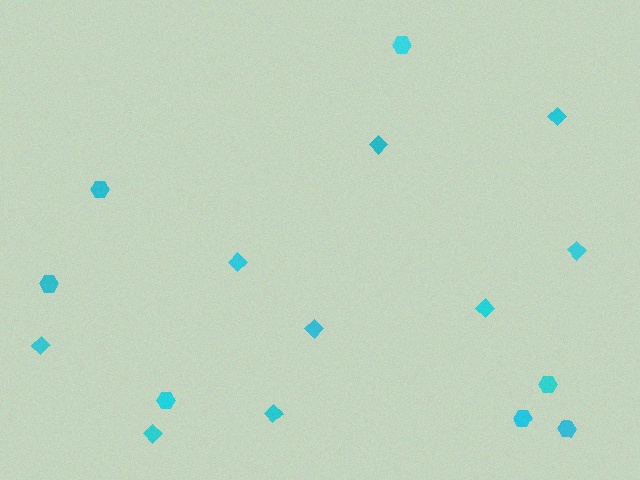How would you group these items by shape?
There are 2 groups: one group of diamonds (9) and one group of hexagons (7).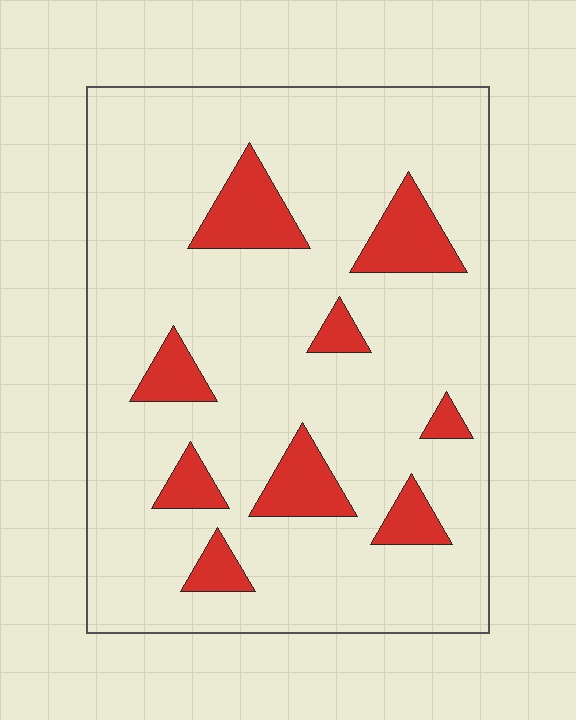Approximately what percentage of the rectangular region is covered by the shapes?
Approximately 15%.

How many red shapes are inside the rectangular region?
9.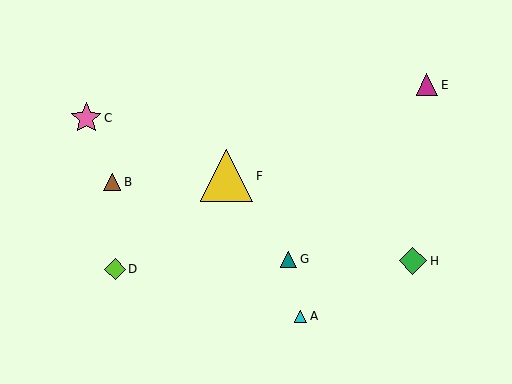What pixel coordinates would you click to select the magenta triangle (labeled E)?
Click at (427, 85) to select the magenta triangle E.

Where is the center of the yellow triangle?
The center of the yellow triangle is at (226, 176).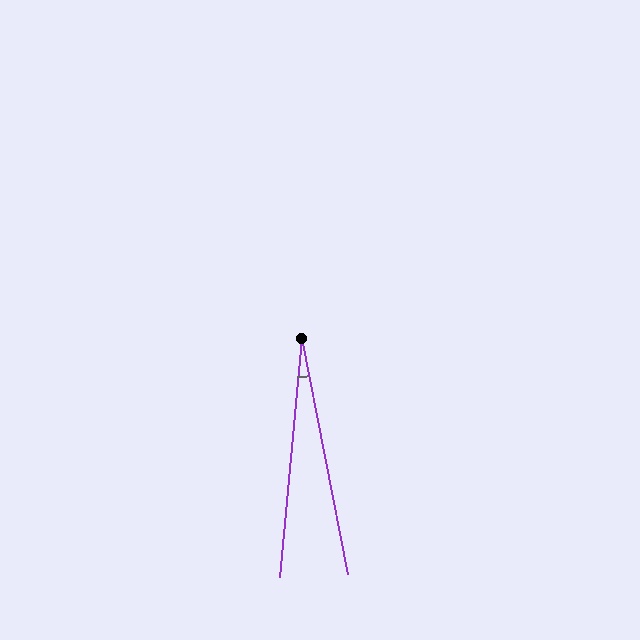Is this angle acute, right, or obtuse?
It is acute.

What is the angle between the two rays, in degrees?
Approximately 16 degrees.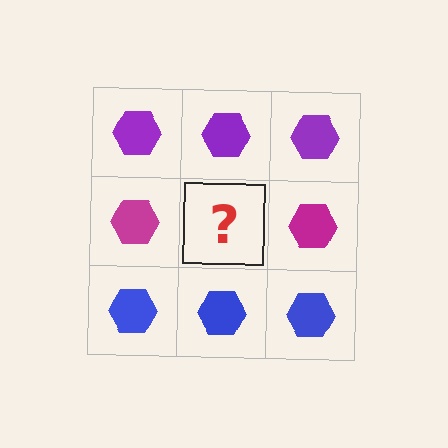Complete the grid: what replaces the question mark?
The question mark should be replaced with a magenta hexagon.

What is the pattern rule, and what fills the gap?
The rule is that each row has a consistent color. The gap should be filled with a magenta hexagon.